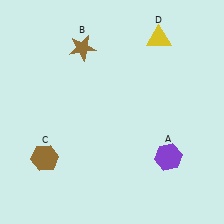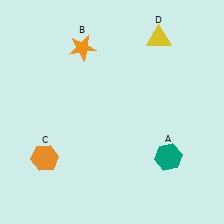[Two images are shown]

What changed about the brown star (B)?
In Image 1, B is brown. In Image 2, it changed to orange.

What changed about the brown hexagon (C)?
In Image 1, C is brown. In Image 2, it changed to orange.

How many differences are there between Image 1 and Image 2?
There are 3 differences between the two images.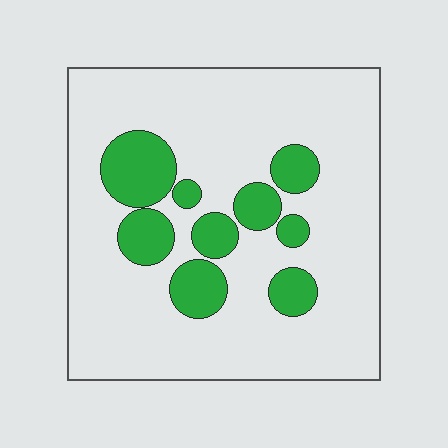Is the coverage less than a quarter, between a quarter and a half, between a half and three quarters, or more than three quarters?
Less than a quarter.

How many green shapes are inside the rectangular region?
9.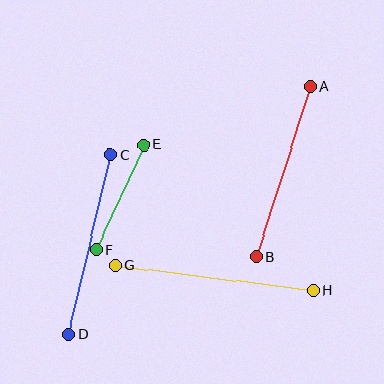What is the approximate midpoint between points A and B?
The midpoint is at approximately (283, 172) pixels.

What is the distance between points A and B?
The distance is approximately 179 pixels.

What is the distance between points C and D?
The distance is approximately 185 pixels.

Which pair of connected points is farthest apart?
Points G and H are farthest apart.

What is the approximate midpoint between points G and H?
The midpoint is at approximately (214, 278) pixels.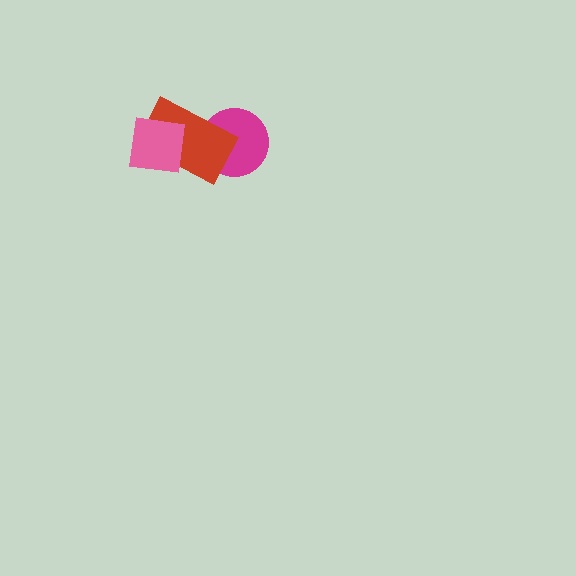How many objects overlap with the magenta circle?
1 object overlaps with the magenta circle.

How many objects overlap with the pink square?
1 object overlaps with the pink square.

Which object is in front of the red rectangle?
The pink square is in front of the red rectangle.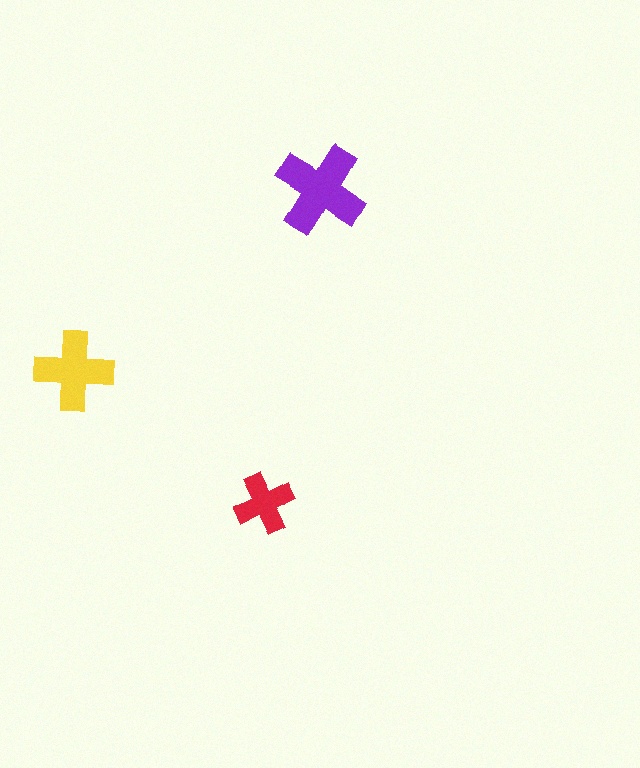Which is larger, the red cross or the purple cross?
The purple one.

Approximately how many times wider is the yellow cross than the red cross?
About 1.5 times wider.